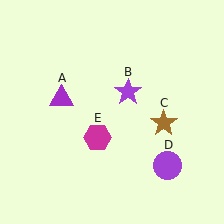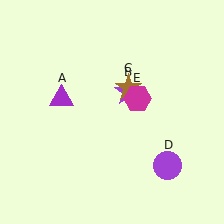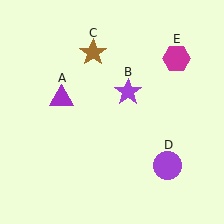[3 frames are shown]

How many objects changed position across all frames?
2 objects changed position: brown star (object C), magenta hexagon (object E).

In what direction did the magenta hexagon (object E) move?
The magenta hexagon (object E) moved up and to the right.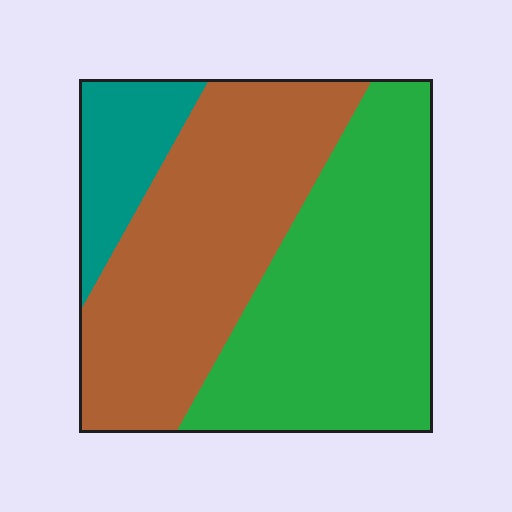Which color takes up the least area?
Teal, at roughly 10%.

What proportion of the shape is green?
Green covers around 45% of the shape.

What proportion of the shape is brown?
Brown takes up about two fifths (2/5) of the shape.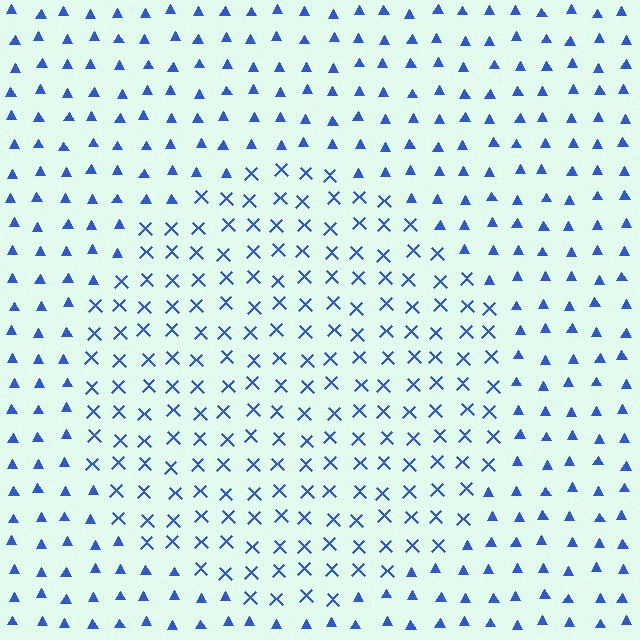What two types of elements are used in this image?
The image uses X marks inside the circle region and triangles outside it.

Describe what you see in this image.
The image is filled with small blue elements arranged in a uniform grid. A circle-shaped region contains X marks, while the surrounding area contains triangles. The boundary is defined purely by the change in element shape.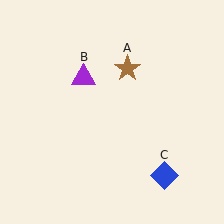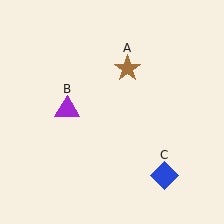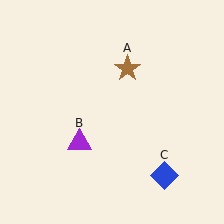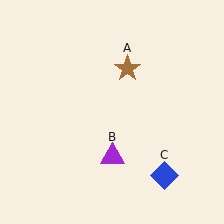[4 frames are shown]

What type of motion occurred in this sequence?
The purple triangle (object B) rotated counterclockwise around the center of the scene.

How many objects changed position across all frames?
1 object changed position: purple triangle (object B).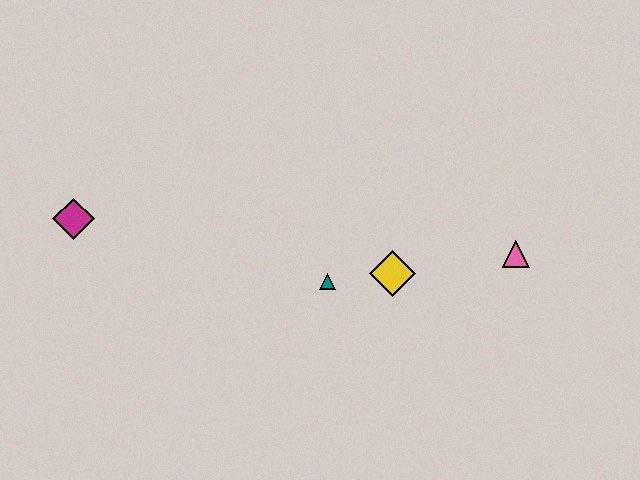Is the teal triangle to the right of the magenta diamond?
Yes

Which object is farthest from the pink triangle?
The magenta diamond is farthest from the pink triangle.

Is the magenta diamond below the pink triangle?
No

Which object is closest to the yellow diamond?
The teal triangle is closest to the yellow diamond.